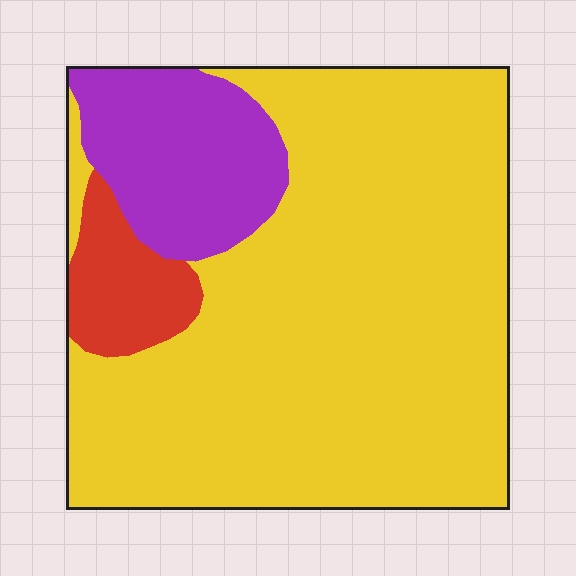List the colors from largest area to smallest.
From largest to smallest: yellow, purple, red.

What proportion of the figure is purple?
Purple covers about 15% of the figure.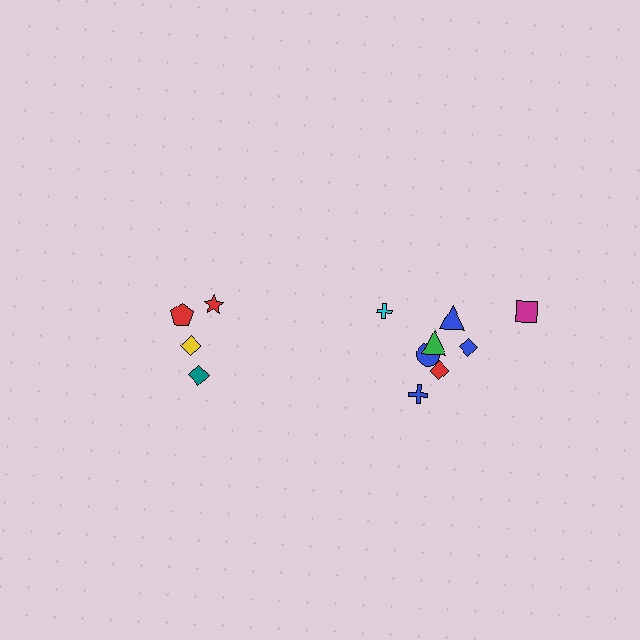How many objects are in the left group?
There are 4 objects.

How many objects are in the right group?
There are 8 objects.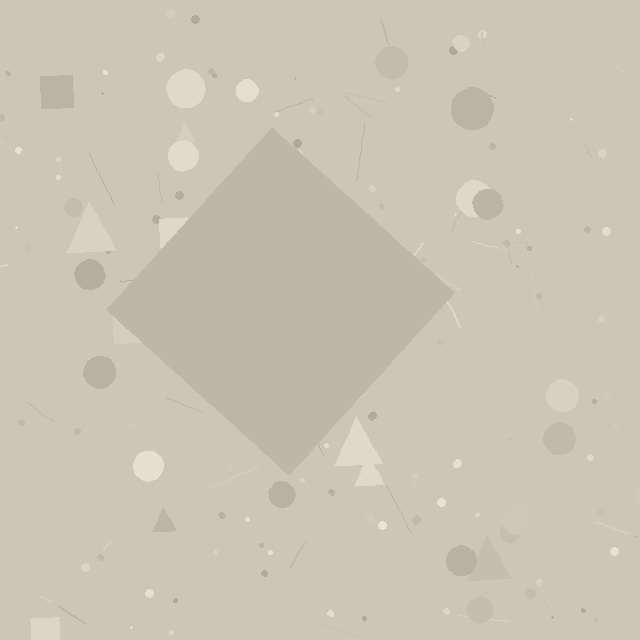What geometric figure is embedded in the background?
A diamond is embedded in the background.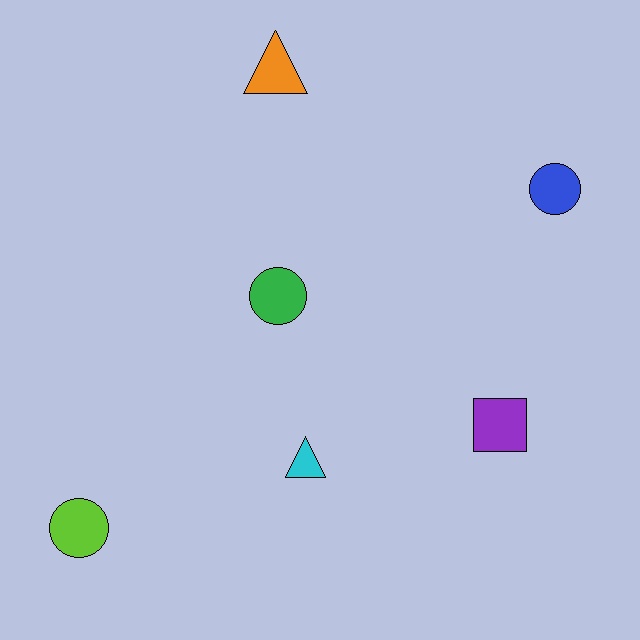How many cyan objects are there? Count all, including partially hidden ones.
There is 1 cyan object.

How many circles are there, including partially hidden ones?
There are 3 circles.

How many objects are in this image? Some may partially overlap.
There are 6 objects.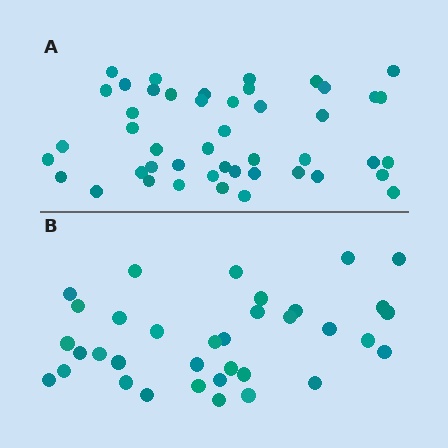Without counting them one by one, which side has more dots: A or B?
Region A (the top region) has more dots.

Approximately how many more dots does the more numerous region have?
Region A has roughly 12 or so more dots than region B.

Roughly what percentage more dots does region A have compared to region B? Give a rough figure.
About 30% more.